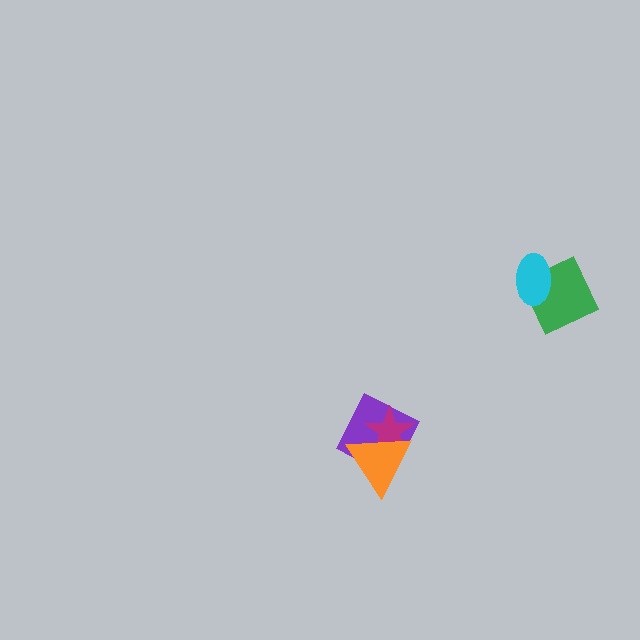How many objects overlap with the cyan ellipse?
1 object overlaps with the cyan ellipse.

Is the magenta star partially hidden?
Yes, it is partially covered by another shape.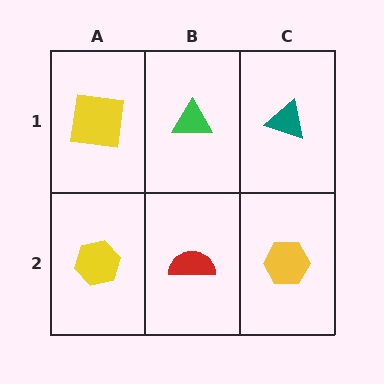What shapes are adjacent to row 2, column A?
A yellow square (row 1, column A), a red semicircle (row 2, column B).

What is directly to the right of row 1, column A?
A green triangle.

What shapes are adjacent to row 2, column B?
A green triangle (row 1, column B), a yellow hexagon (row 2, column A), a yellow hexagon (row 2, column C).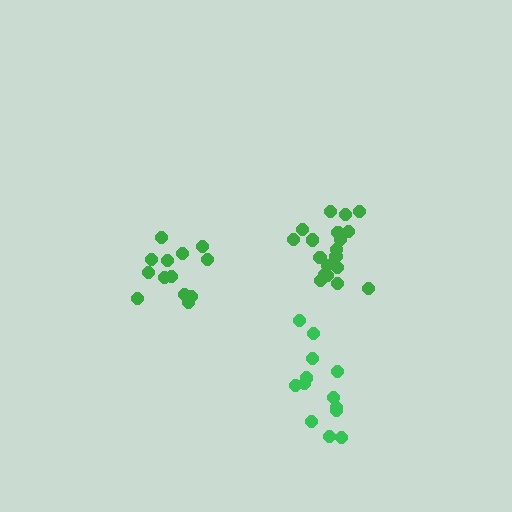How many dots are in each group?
Group 1: 19 dots, Group 2: 13 dots, Group 3: 13 dots (45 total).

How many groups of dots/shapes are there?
There are 3 groups.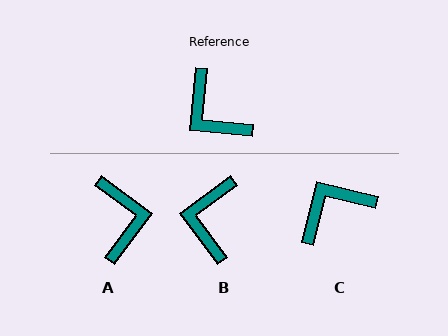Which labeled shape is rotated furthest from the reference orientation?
A, about 149 degrees away.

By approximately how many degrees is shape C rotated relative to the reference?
Approximately 98 degrees clockwise.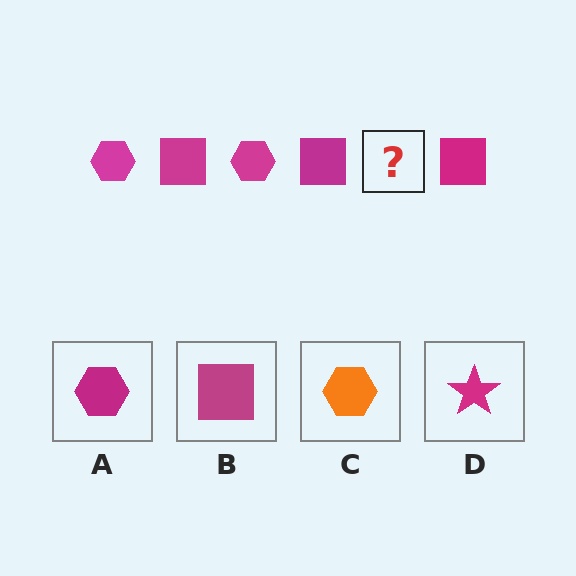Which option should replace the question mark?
Option A.